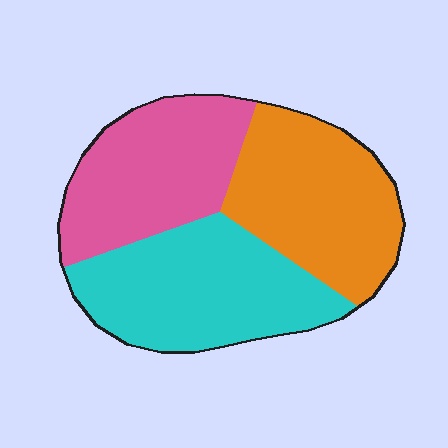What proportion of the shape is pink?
Pink covers 31% of the shape.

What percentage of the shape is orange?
Orange takes up about one third (1/3) of the shape.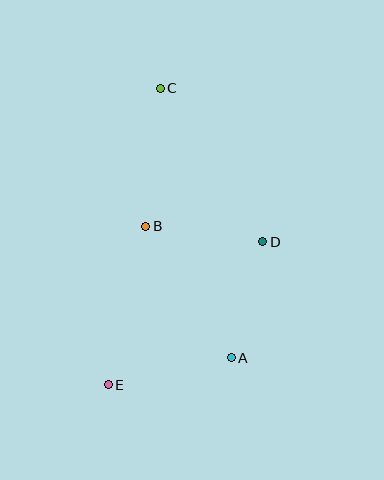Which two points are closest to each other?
Points B and D are closest to each other.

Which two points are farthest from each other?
Points C and E are farthest from each other.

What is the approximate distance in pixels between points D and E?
The distance between D and E is approximately 211 pixels.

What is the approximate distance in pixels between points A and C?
The distance between A and C is approximately 279 pixels.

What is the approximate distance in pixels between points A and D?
The distance between A and D is approximately 120 pixels.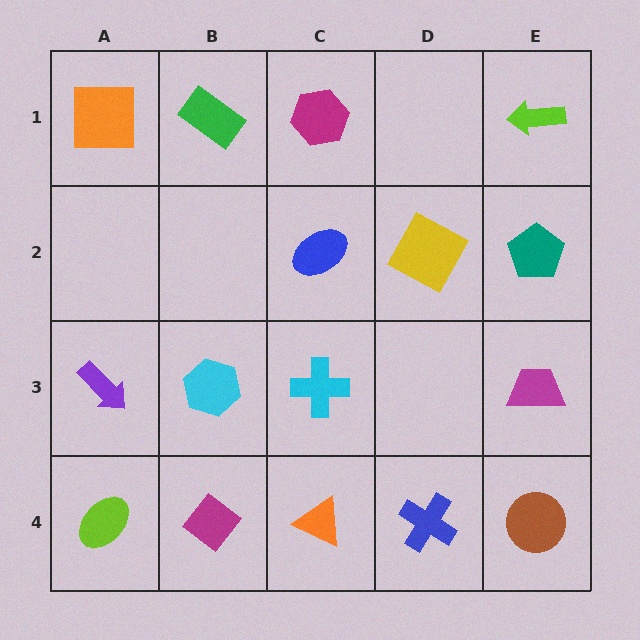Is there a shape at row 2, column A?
No, that cell is empty.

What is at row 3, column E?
A magenta trapezoid.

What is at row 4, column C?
An orange triangle.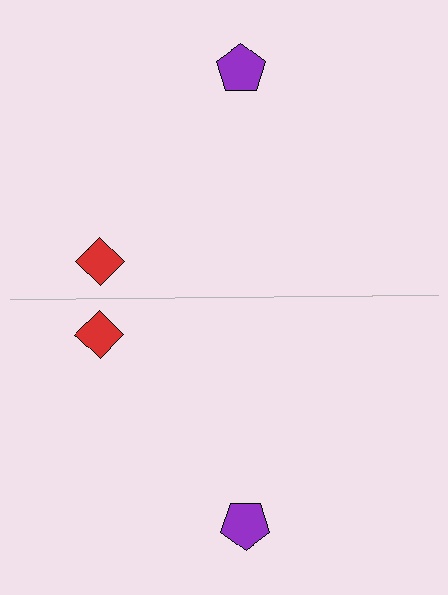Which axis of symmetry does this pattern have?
The pattern has a horizontal axis of symmetry running through the center of the image.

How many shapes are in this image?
There are 4 shapes in this image.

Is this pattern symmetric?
Yes, this pattern has bilateral (reflection) symmetry.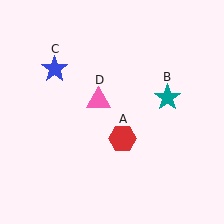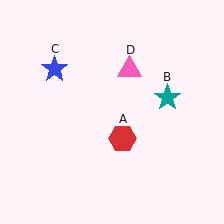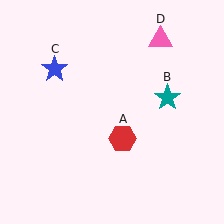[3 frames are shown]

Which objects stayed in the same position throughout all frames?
Red hexagon (object A) and teal star (object B) and blue star (object C) remained stationary.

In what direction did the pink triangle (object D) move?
The pink triangle (object D) moved up and to the right.